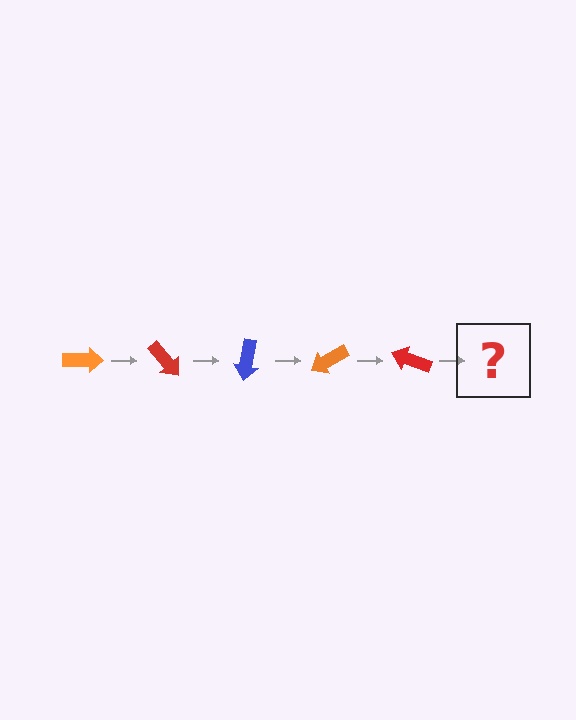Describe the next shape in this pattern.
It should be a blue arrow, rotated 250 degrees from the start.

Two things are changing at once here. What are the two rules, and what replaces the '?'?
The two rules are that it rotates 50 degrees each step and the color cycles through orange, red, and blue. The '?' should be a blue arrow, rotated 250 degrees from the start.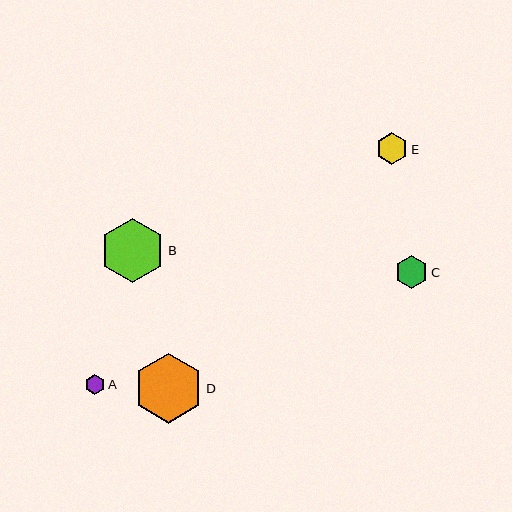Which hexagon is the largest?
Hexagon D is the largest with a size of approximately 70 pixels.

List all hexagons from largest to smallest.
From largest to smallest: D, B, C, E, A.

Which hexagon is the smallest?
Hexagon A is the smallest with a size of approximately 20 pixels.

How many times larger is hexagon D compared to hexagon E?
Hexagon D is approximately 2.2 times the size of hexagon E.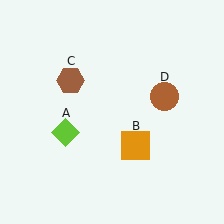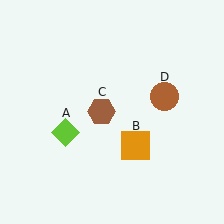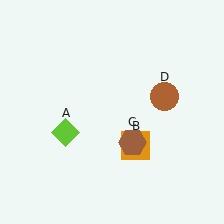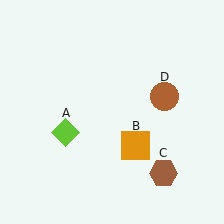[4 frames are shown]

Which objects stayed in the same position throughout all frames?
Lime diamond (object A) and orange square (object B) and brown circle (object D) remained stationary.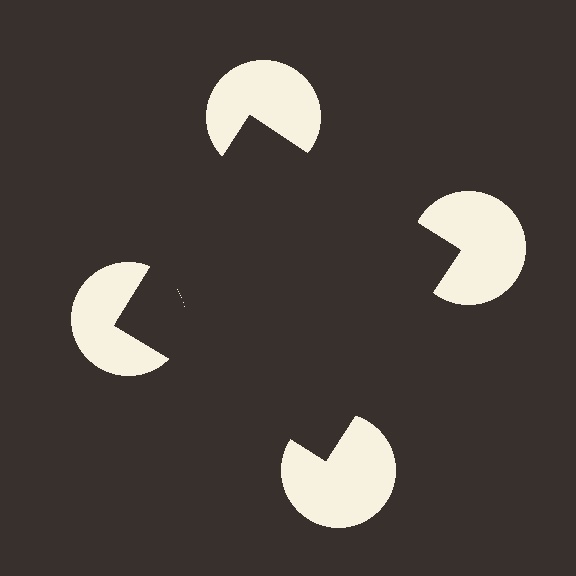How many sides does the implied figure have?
4 sides.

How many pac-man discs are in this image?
There are 4 — one at each vertex of the illusory square.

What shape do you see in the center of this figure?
An illusory square — its edges are inferred from the aligned wedge cuts in the pac-man discs, not physically drawn.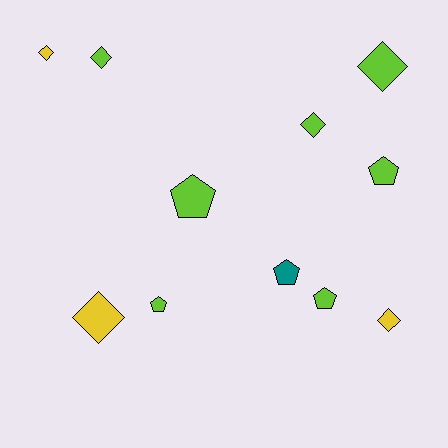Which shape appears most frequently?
Diamond, with 6 objects.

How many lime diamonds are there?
There are 3 lime diamonds.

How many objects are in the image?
There are 11 objects.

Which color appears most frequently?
Lime, with 7 objects.